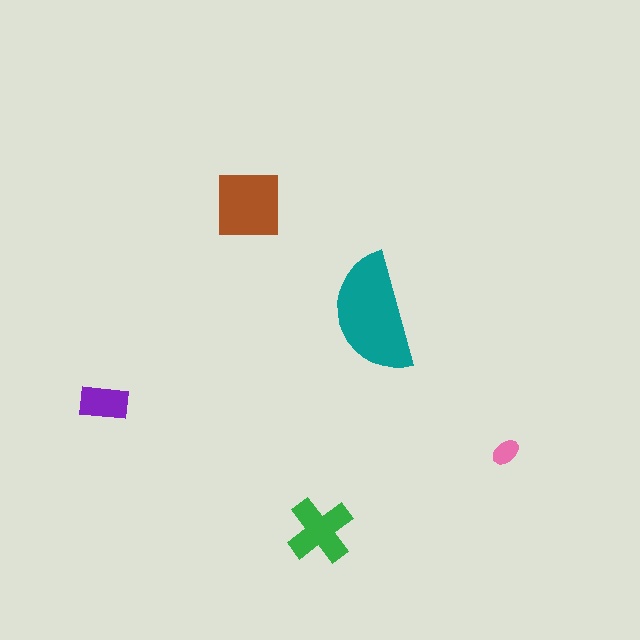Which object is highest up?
The brown square is topmost.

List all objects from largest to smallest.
The teal semicircle, the brown square, the green cross, the purple rectangle, the pink ellipse.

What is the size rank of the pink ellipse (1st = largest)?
5th.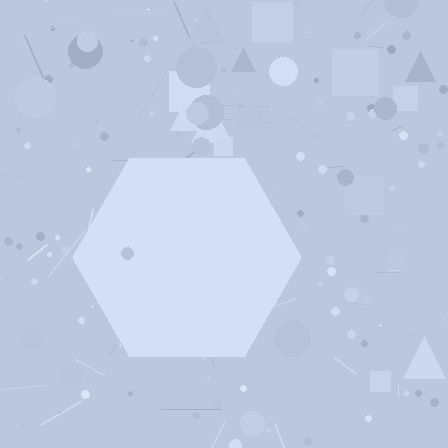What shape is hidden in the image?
A hexagon is hidden in the image.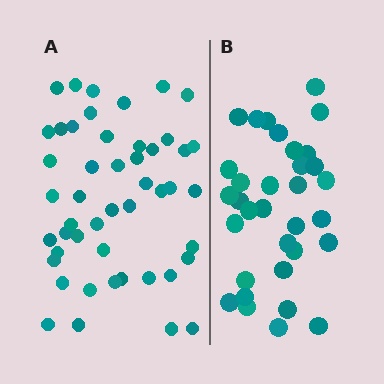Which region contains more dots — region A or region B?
Region A (the left region) has more dots.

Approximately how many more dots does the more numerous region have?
Region A has approximately 15 more dots than region B.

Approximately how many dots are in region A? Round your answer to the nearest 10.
About 50 dots. (The exact count is 48, which rounds to 50.)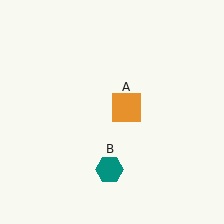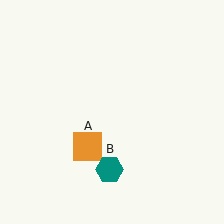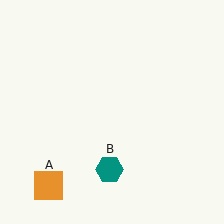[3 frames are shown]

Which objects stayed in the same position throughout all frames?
Teal hexagon (object B) remained stationary.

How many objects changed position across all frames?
1 object changed position: orange square (object A).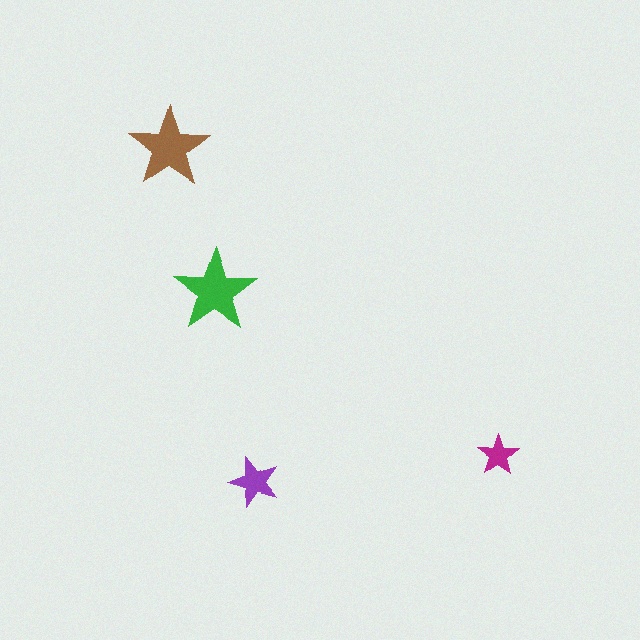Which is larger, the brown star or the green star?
The green one.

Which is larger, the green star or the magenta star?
The green one.